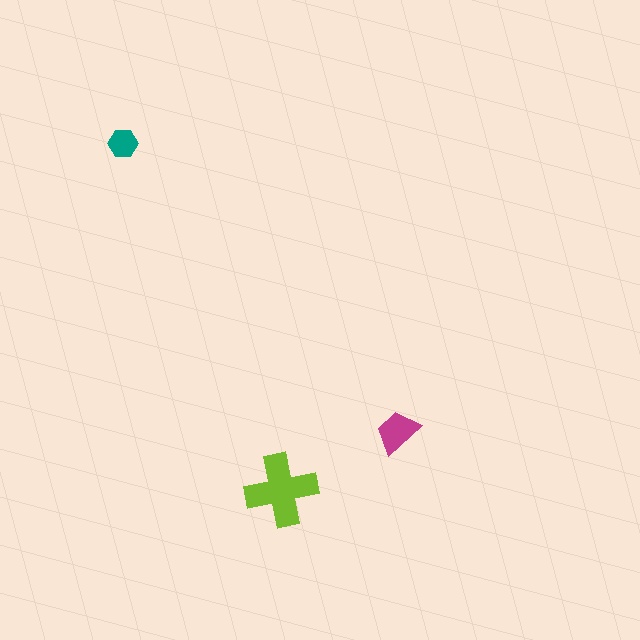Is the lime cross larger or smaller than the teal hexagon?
Larger.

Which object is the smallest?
The teal hexagon.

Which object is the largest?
The lime cross.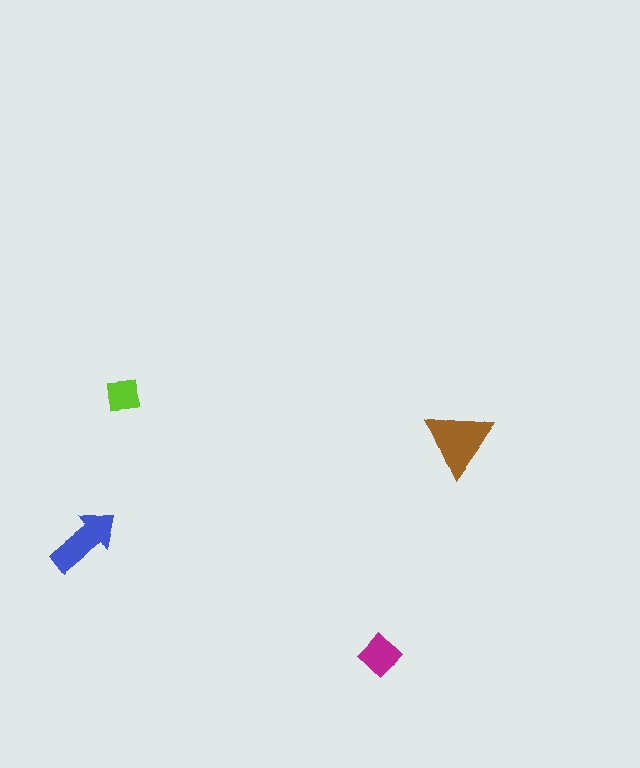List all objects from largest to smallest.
The brown triangle, the blue arrow, the magenta diamond, the lime square.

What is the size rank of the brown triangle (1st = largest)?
1st.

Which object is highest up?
The lime square is topmost.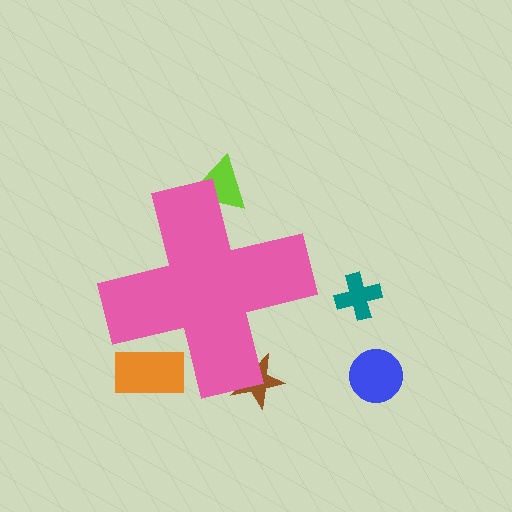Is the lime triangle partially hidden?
Yes, the lime triangle is partially hidden behind the pink cross.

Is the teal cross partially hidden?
No, the teal cross is fully visible.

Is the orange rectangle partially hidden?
Yes, the orange rectangle is partially hidden behind the pink cross.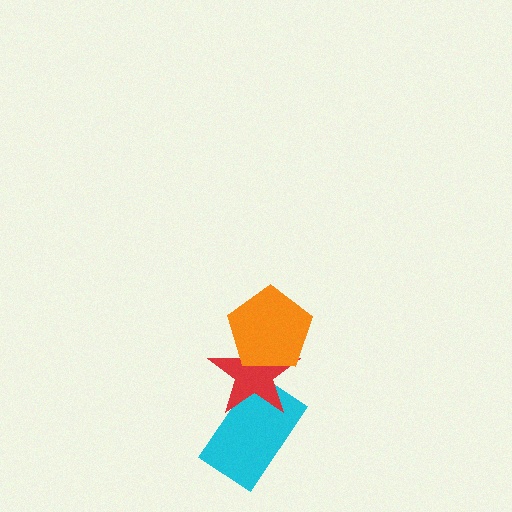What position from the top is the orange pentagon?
The orange pentagon is 1st from the top.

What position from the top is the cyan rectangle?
The cyan rectangle is 3rd from the top.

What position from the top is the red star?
The red star is 2nd from the top.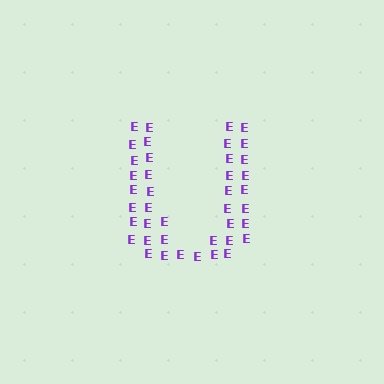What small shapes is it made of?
It is made of small letter E's.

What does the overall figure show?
The overall figure shows the letter U.